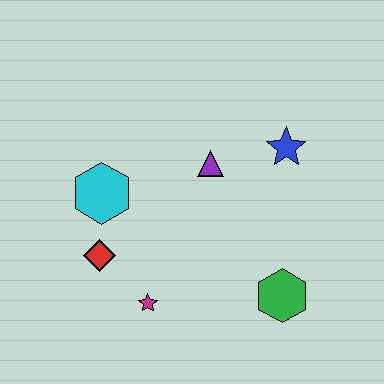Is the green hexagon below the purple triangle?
Yes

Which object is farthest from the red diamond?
The blue star is farthest from the red diamond.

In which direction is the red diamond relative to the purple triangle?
The red diamond is to the left of the purple triangle.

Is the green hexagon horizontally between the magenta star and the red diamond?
No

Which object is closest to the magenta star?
The red diamond is closest to the magenta star.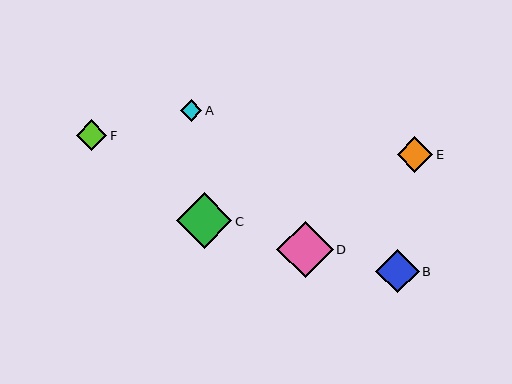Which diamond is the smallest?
Diamond A is the smallest with a size of approximately 22 pixels.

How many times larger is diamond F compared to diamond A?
Diamond F is approximately 1.4 times the size of diamond A.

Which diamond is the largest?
Diamond D is the largest with a size of approximately 57 pixels.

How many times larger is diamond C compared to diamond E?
Diamond C is approximately 1.6 times the size of diamond E.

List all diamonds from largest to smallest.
From largest to smallest: D, C, B, E, F, A.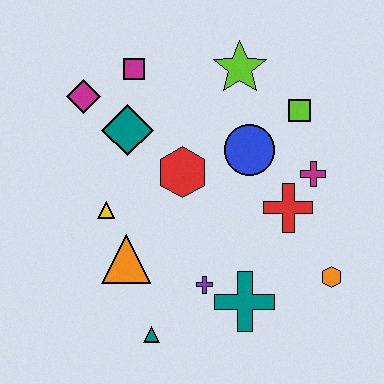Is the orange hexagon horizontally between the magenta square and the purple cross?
No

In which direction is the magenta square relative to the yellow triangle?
The magenta square is above the yellow triangle.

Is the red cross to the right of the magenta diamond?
Yes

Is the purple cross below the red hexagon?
Yes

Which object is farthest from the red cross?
The magenta diamond is farthest from the red cross.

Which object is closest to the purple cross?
The teal cross is closest to the purple cross.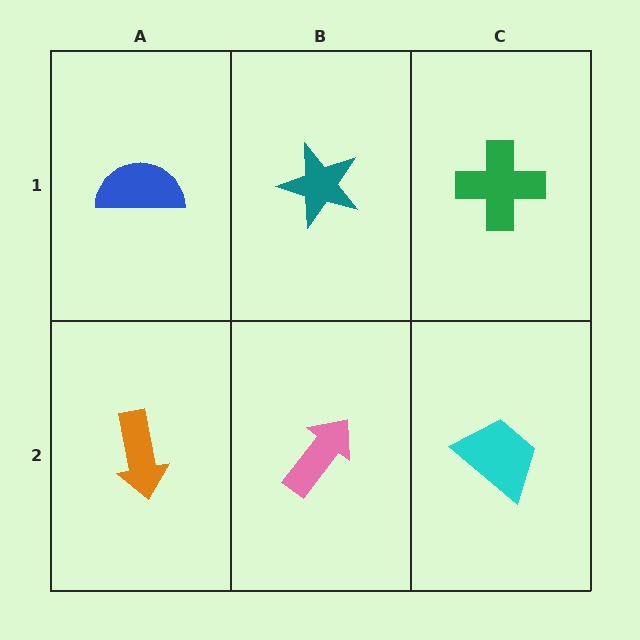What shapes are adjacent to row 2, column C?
A green cross (row 1, column C), a pink arrow (row 2, column B).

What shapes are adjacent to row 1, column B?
A pink arrow (row 2, column B), a blue semicircle (row 1, column A), a green cross (row 1, column C).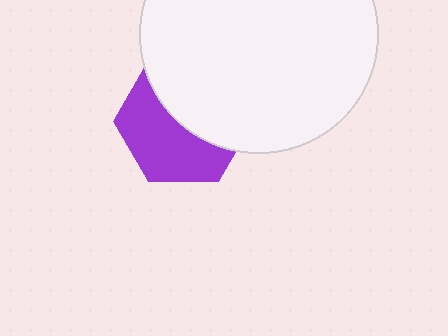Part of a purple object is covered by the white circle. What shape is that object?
It is a hexagon.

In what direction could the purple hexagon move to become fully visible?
The purple hexagon could move down. That would shift it out from behind the white circle entirely.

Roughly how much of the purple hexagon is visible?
About half of it is visible (roughly 50%).